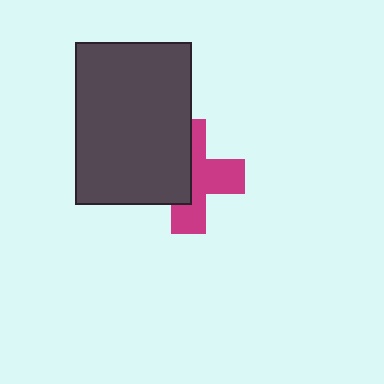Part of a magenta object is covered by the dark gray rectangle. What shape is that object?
It is a cross.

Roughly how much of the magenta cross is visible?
About half of it is visible (roughly 53%).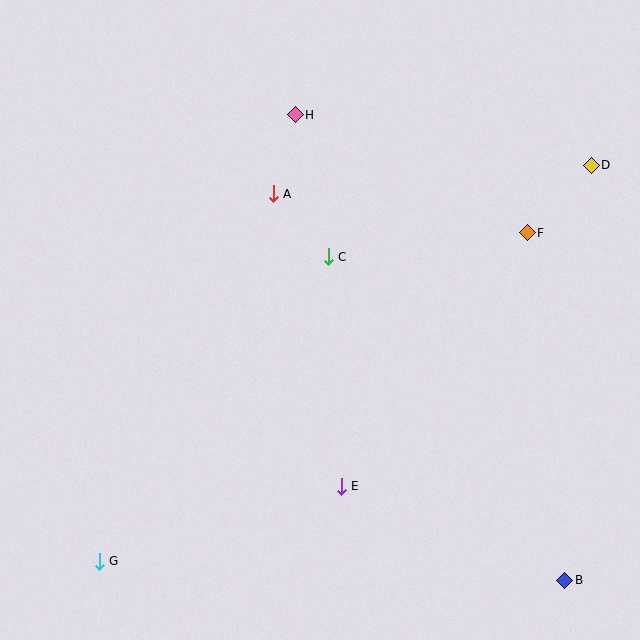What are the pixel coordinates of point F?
Point F is at (527, 233).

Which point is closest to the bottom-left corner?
Point G is closest to the bottom-left corner.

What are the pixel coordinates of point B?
Point B is at (565, 580).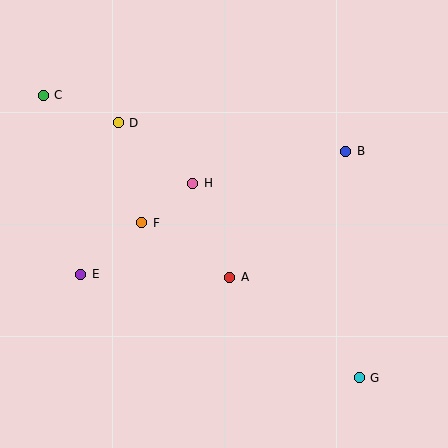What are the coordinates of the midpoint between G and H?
The midpoint between G and H is at (276, 281).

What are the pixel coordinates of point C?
Point C is at (43, 95).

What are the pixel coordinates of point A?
Point A is at (230, 277).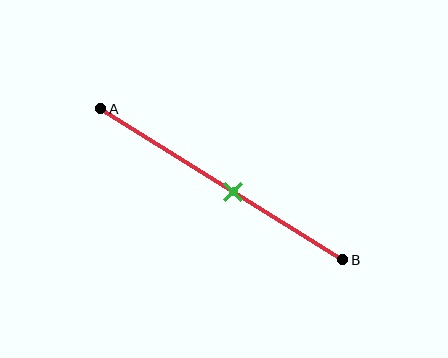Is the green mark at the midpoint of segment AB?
No, the mark is at about 55% from A, not at the 50% midpoint.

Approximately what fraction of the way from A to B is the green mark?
The green mark is approximately 55% of the way from A to B.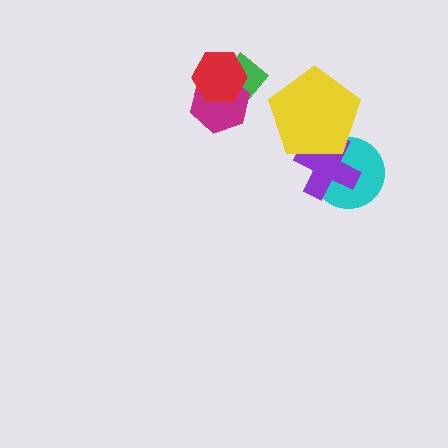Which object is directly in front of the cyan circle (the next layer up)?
The purple cross is directly in front of the cyan circle.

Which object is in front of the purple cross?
The yellow pentagon is in front of the purple cross.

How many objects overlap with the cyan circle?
2 objects overlap with the cyan circle.